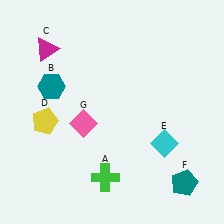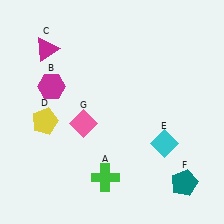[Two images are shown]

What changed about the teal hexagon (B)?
In Image 1, B is teal. In Image 2, it changed to magenta.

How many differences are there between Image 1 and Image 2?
There is 1 difference between the two images.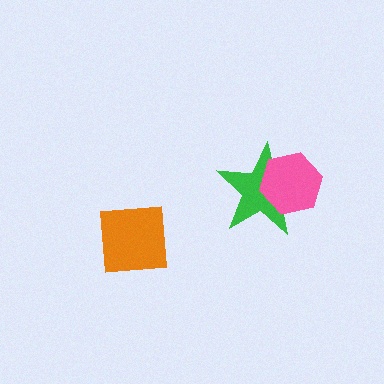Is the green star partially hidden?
Yes, it is partially covered by another shape.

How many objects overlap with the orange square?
0 objects overlap with the orange square.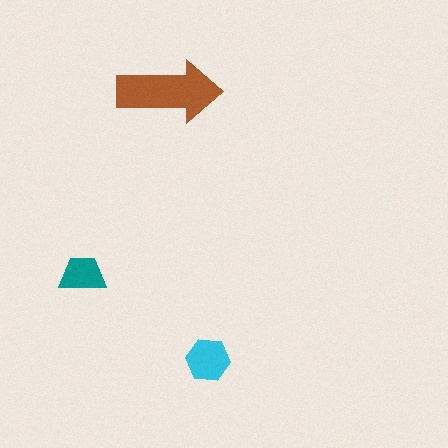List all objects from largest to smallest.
The brown arrow, the cyan hexagon, the teal trapezoid.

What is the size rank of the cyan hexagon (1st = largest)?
2nd.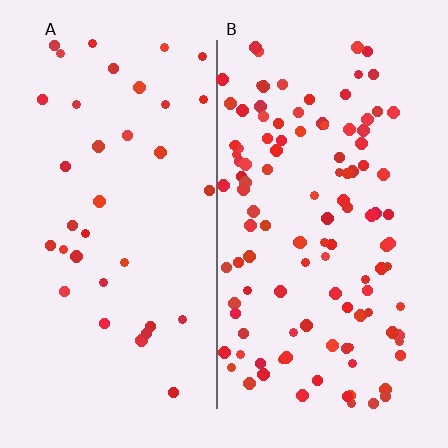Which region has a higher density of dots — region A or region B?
B (the right).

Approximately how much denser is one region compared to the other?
Approximately 3.1× — region B over region A.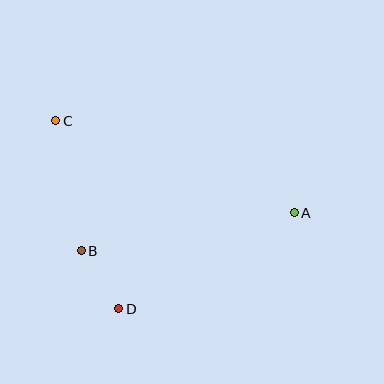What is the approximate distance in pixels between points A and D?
The distance between A and D is approximately 200 pixels.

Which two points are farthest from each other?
Points A and C are farthest from each other.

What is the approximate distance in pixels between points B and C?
The distance between B and C is approximately 132 pixels.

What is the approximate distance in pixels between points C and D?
The distance between C and D is approximately 198 pixels.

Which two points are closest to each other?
Points B and D are closest to each other.